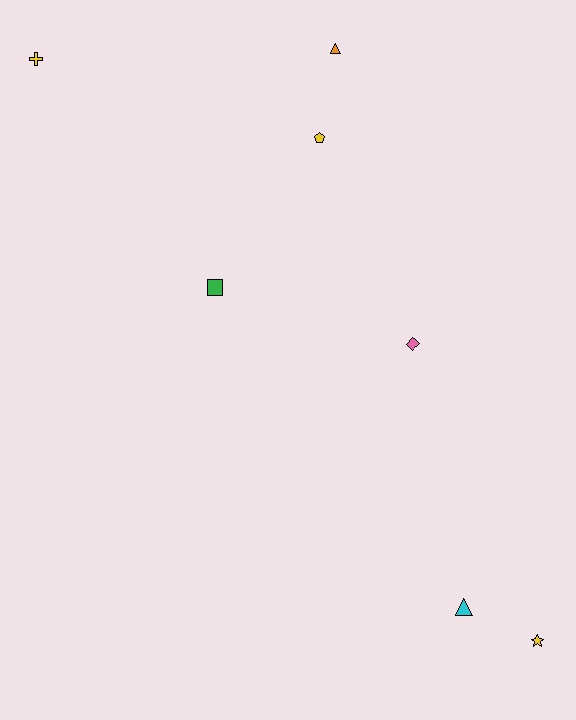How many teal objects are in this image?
There are no teal objects.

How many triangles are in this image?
There are 2 triangles.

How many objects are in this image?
There are 7 objects.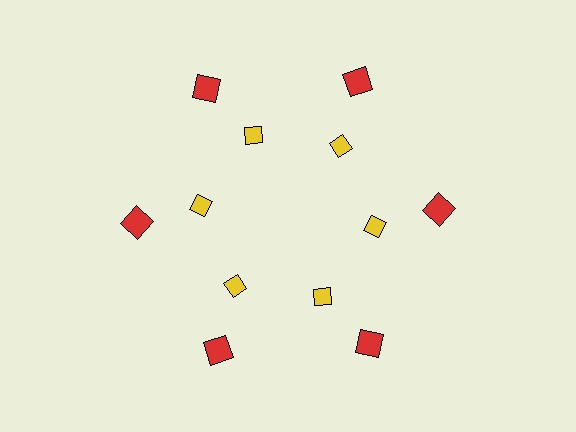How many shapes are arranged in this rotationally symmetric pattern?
There are 12 shapes, arranged in 6 groups of 2.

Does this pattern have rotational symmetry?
Yes, this pattern has 6-fold rotational symmetry. It looks the same after rotating 60 degrees around the center.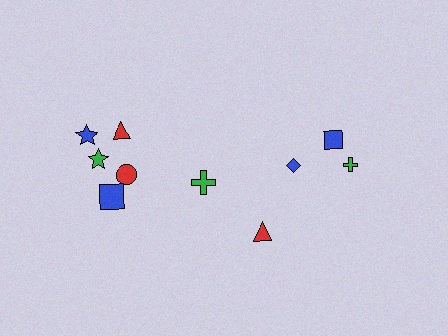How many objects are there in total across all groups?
There are 10 objects.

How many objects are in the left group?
There are 6 objects.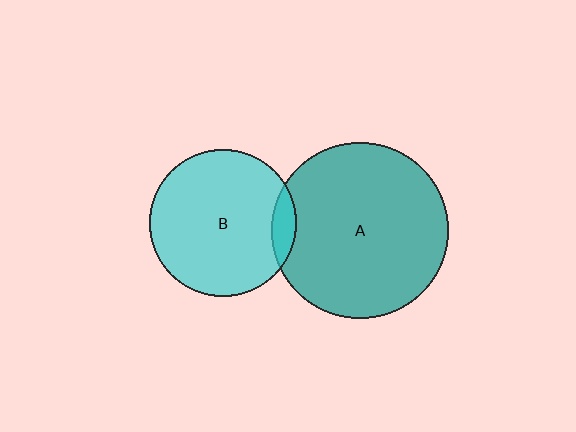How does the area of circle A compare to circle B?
Approximately 1.4 times.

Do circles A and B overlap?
Yes.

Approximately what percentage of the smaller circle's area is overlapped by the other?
Approximately 10%.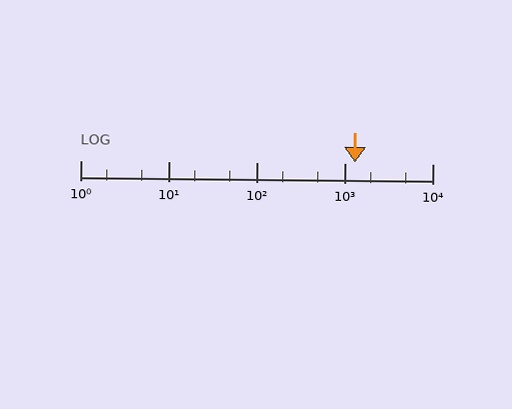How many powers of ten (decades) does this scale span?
The scale spans 4 decades, from 1 to 10000.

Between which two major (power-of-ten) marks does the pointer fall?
The pointer is between 1000 and 10000.